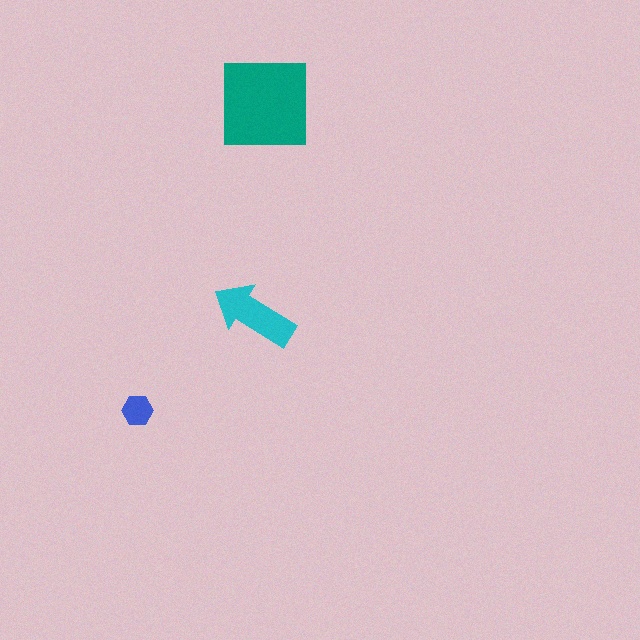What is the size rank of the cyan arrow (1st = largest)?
2nd.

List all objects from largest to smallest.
The teal square, the cyan arrow, the blue hexagon.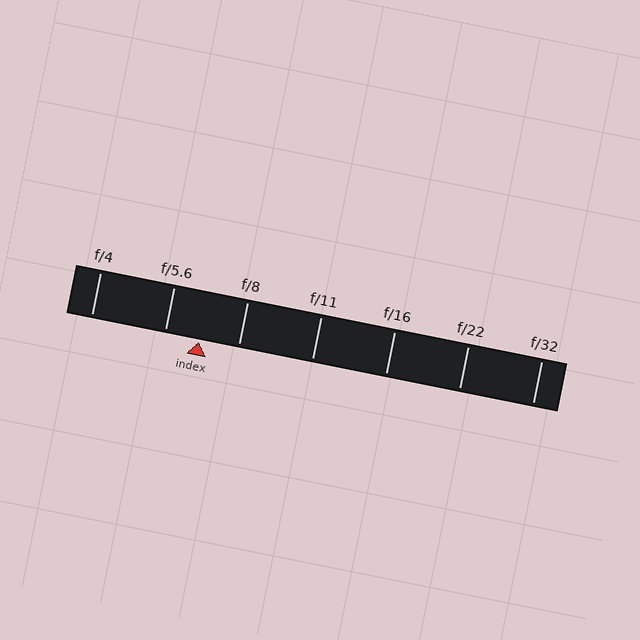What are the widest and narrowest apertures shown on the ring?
The widest aperture shown is f/4 and the narrowest is f/32.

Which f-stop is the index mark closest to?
The index mark is closest to f/5.6.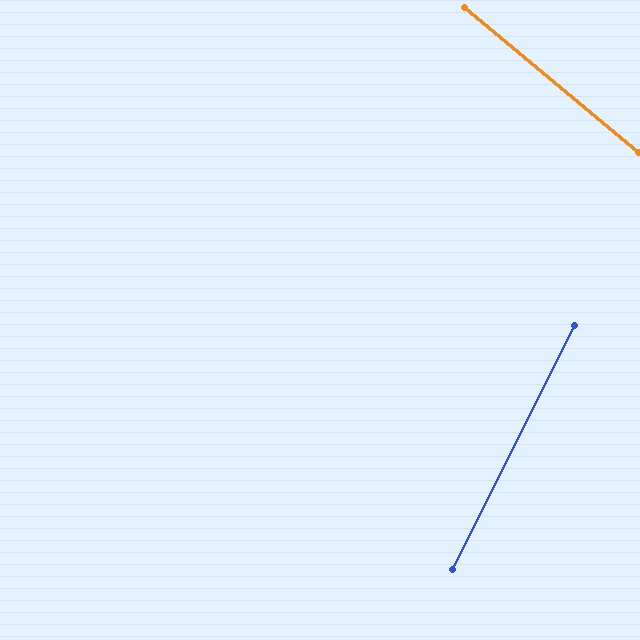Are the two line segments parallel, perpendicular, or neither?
Neither parallel nor perpendicular — they differ by about 76°.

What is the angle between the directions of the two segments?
Approximately 76 degrees.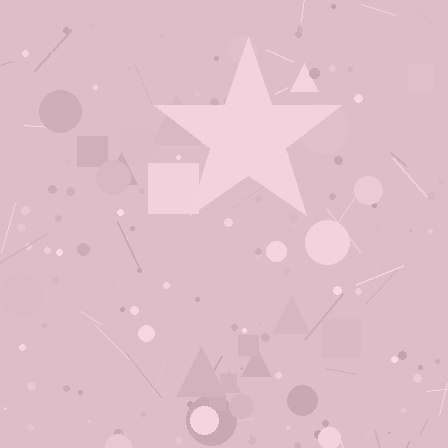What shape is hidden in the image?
A star is hidden in the image.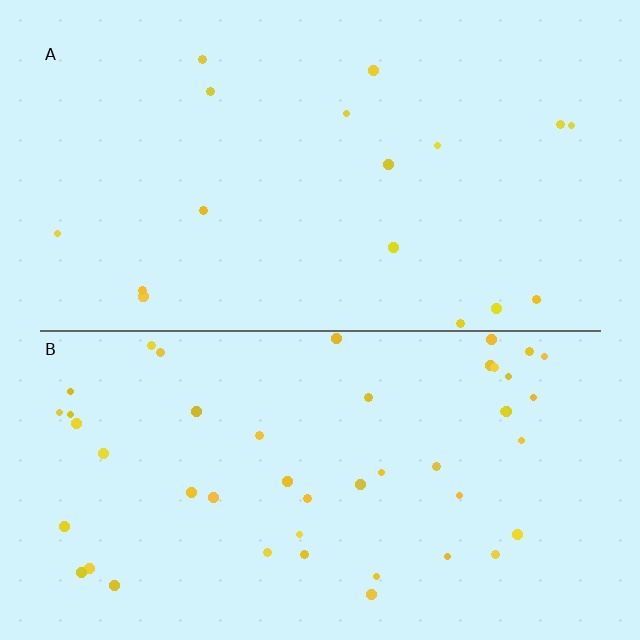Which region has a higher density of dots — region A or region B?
B (the bottom).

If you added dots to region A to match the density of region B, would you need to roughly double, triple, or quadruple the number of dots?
Approximately triple.